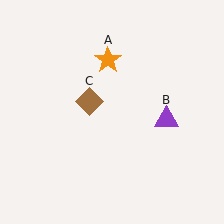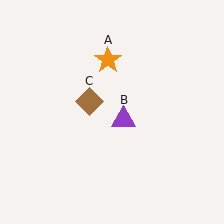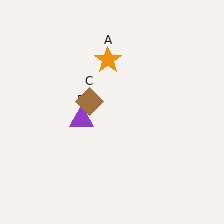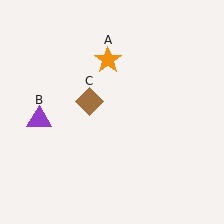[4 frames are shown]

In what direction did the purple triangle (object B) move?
The purple triangle (object B) moved left.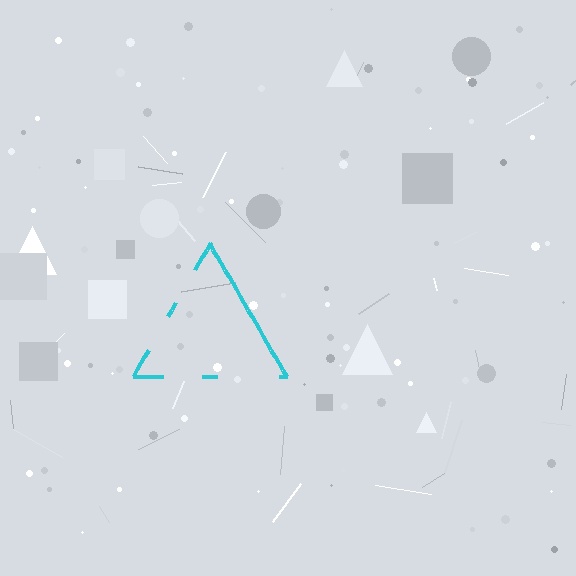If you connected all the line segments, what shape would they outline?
They would outline a triangle.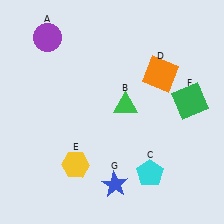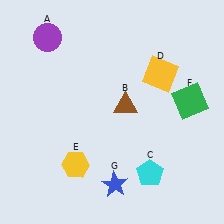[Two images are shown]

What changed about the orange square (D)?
In Image 1, D is orange. In Image 2, it changed to yellow.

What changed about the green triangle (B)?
In Image 1, B is green. In Image 2, it changed to brown.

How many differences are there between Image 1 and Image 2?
There are 2 differences between the two images.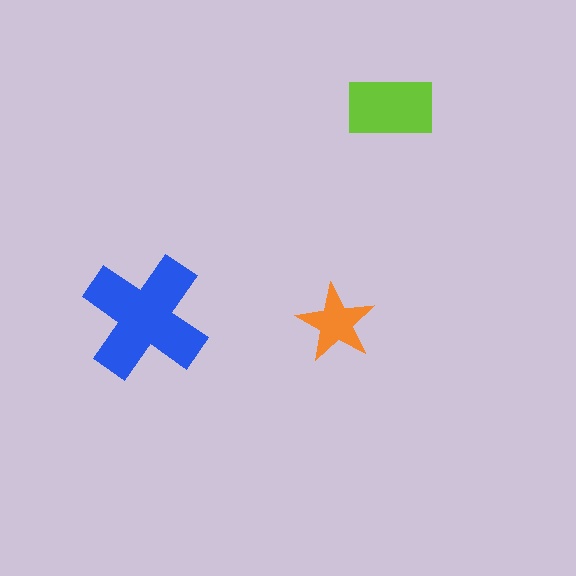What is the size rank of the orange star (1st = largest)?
3rd.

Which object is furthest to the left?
The blue cross is leftmost.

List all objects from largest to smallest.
The blue cross, the lime rectangle, the orange star.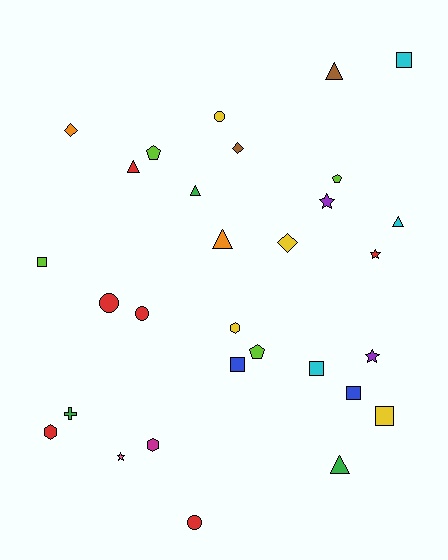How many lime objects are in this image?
There are 4 lime objects.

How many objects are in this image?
There are 30 objects.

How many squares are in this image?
There are 6 squares.